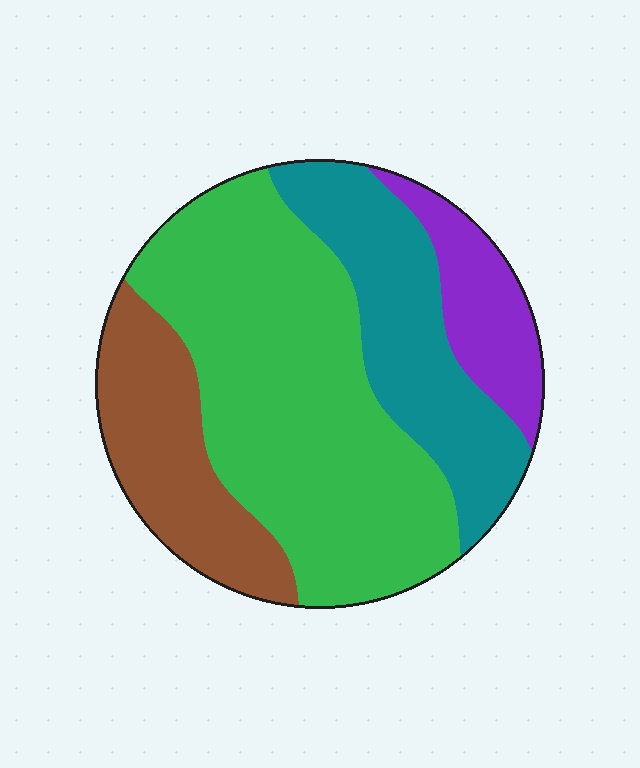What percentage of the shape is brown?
Brown covers roughly 20% of the shape.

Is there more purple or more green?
Green.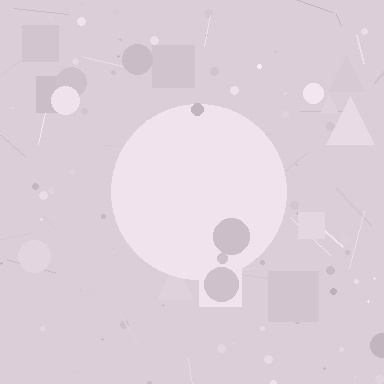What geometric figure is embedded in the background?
A circle is embedded in the background.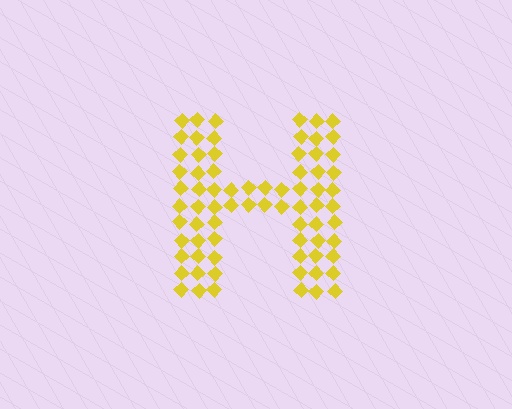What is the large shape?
The large shape is the letter H.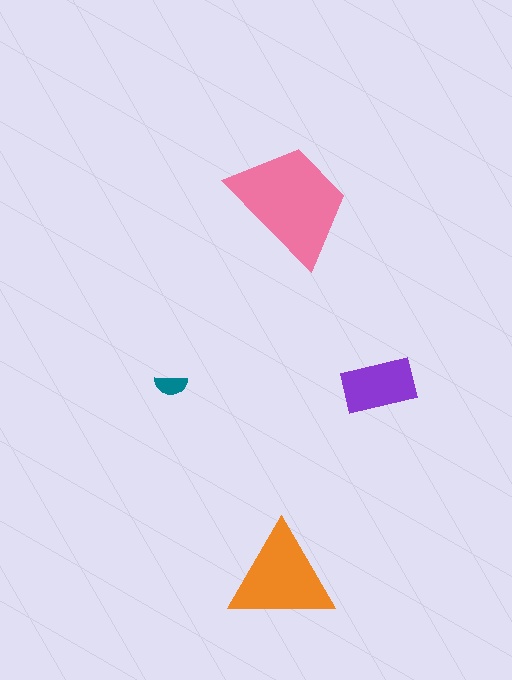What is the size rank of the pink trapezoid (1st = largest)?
1st.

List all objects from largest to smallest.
The pink trapezoid, the orange triangle, the purple rectangle, the teal semicircle.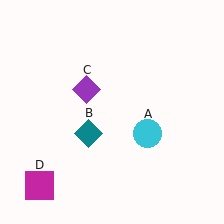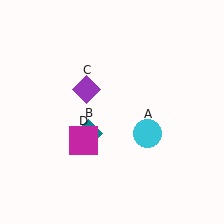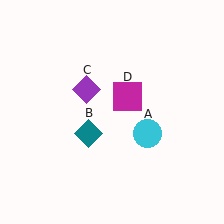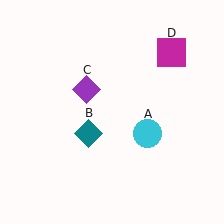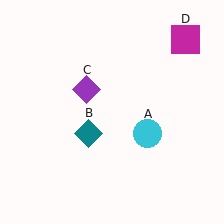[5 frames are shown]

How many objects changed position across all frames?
1 object changed position: magenta square (object D).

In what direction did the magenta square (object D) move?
The magenta square (object D) moved up and to the right.